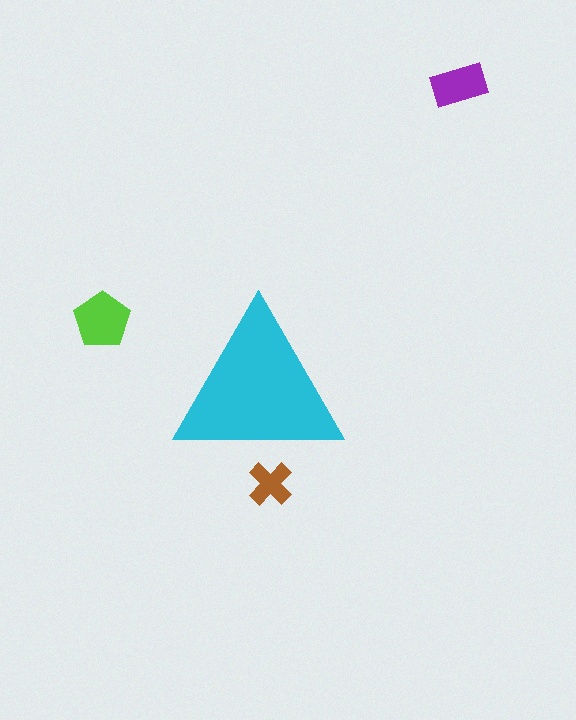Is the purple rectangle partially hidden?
No, the purple rectangle is fully visible.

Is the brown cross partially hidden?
Yes, the brown cross is partially hidden behind the cyan triangle.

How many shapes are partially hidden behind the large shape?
1 shape is partially hidden.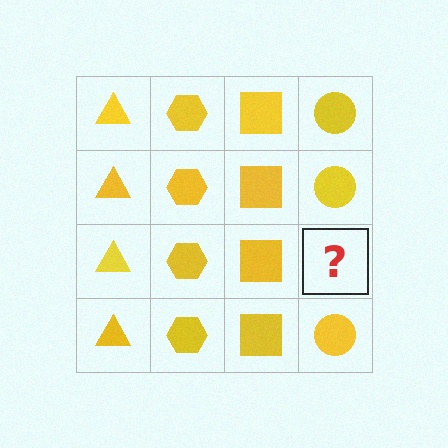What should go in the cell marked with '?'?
The missing cell should contain a yellow circle.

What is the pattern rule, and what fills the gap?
The rule is that each column has a consistent shape. The gap should be filled with a yellow circle.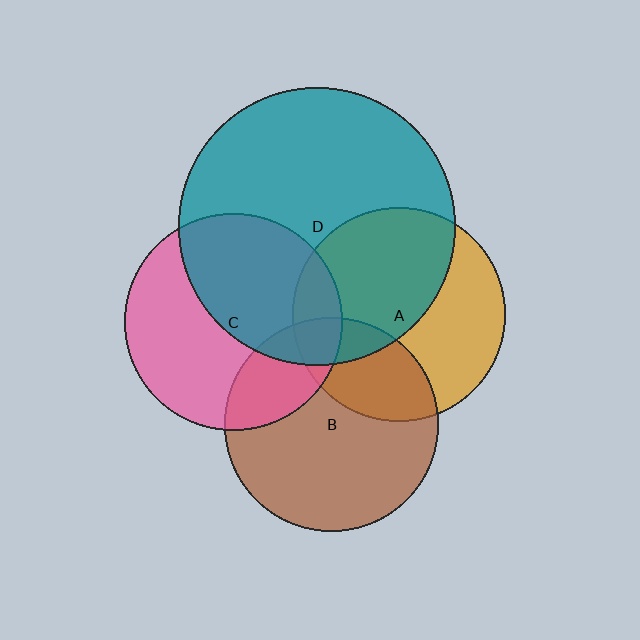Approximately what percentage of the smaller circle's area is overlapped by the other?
Approximately 50%.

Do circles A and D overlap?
Yes.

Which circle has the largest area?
Circle D (teal).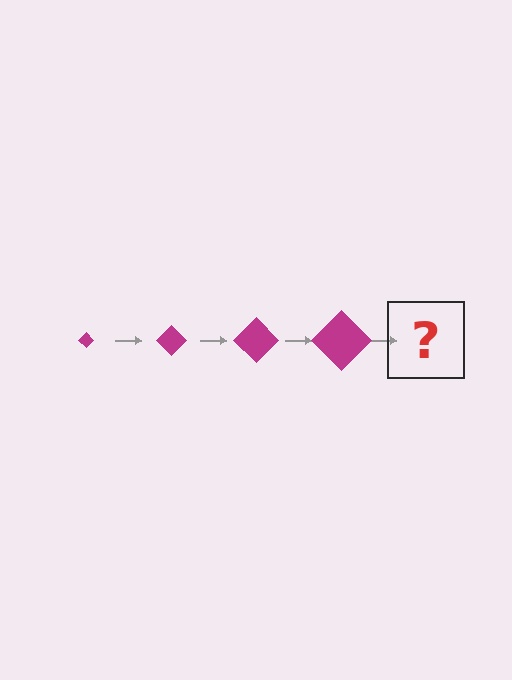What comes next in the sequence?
The next element should be a magenta diamond, larger than the previous one.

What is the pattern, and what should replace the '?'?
The pattern is that the diamond gets progressively larger each step. The '?' should be a magenta diamond, larger than the previous one.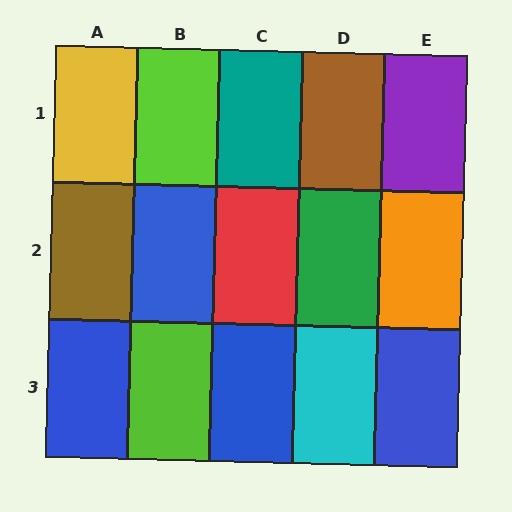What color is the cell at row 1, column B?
Lime.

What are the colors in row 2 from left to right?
Brown, blue, red, green, orange.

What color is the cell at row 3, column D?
Cyan.